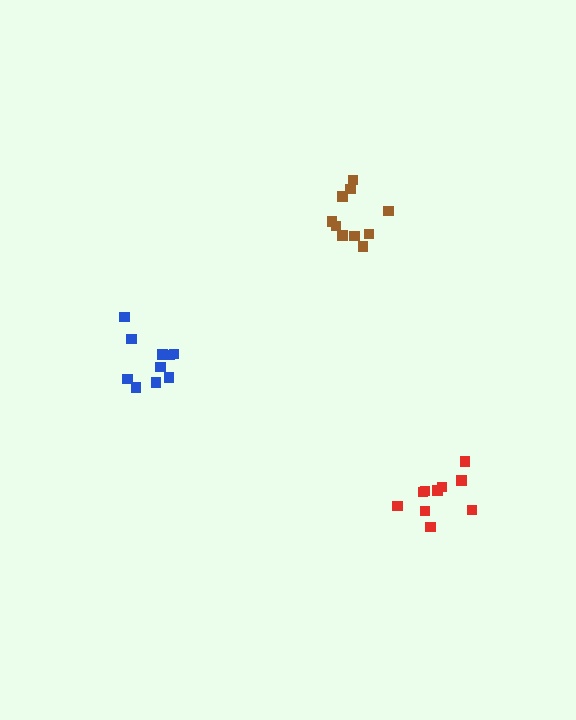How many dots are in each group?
Group 1: 10 dots, Group 2: 10 dots, Group 3: 10 dots (30 total).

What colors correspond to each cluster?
The clusters are colored: brown, blue, red.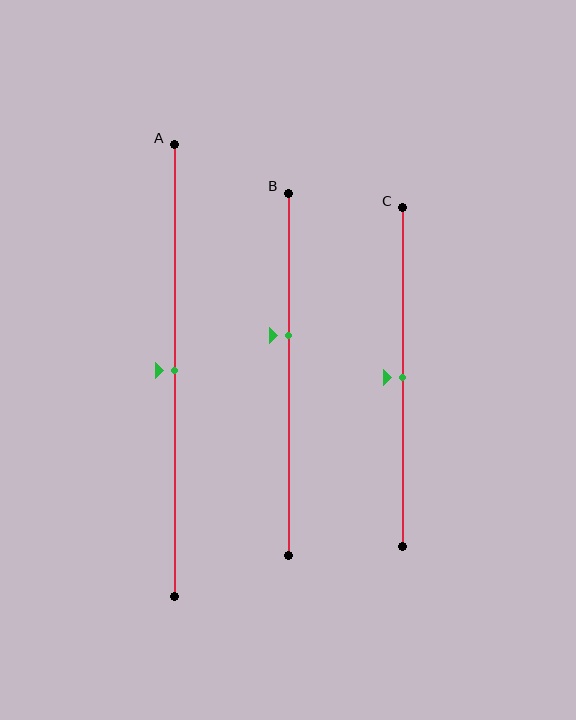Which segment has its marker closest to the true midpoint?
Segment A has its marker closest to the true midpoint.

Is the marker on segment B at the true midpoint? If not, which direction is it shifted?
No, the marker on segment B is shifted upward by about 11% of the segment length.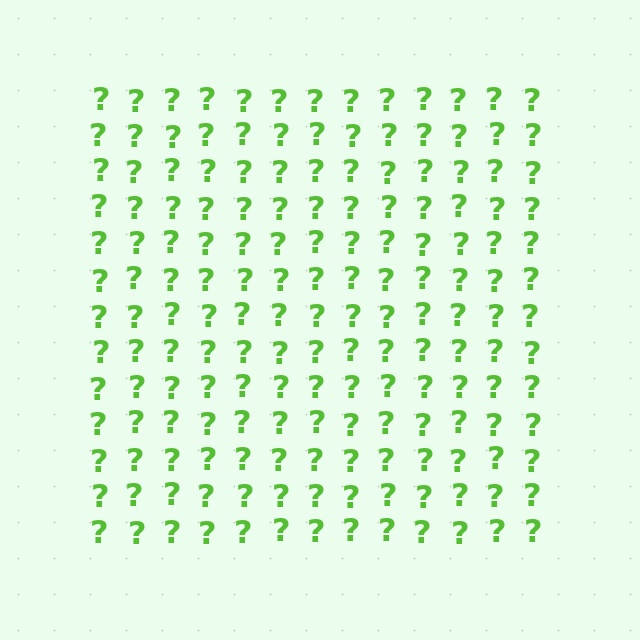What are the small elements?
The small elements are question marks.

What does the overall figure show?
The overall figure shows a square.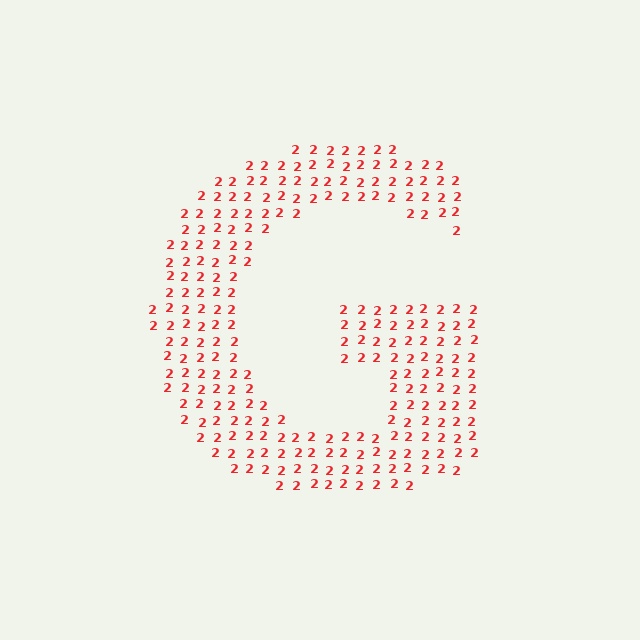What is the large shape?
The large shape is the letter G.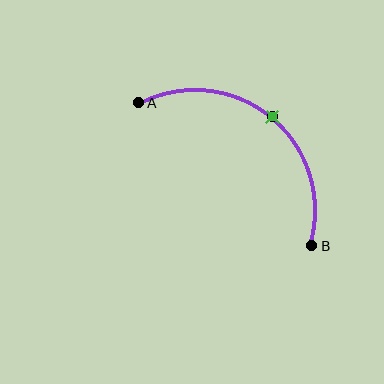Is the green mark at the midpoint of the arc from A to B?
Yes. The green mark lies on the arc at equal arc-length from both A and B — it is the arc midpoint.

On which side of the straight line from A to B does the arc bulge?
The arc bulges above and to the right of the straight line connecting A and B.